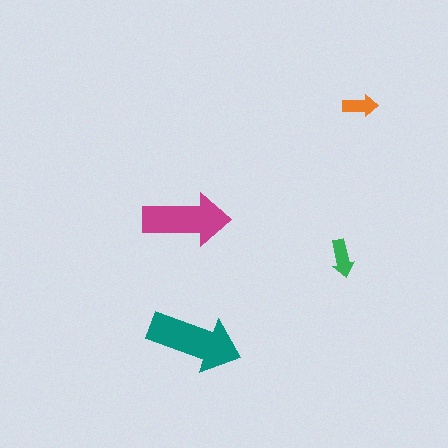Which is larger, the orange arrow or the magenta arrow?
The magenta one.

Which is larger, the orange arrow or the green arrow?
The green one.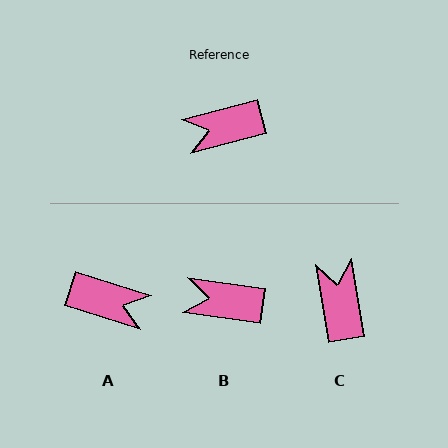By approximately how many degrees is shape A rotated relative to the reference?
Approximately 148 degrees counter-clockwise.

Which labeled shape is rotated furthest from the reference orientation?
A, about 148 degrees away.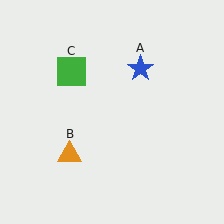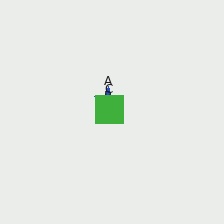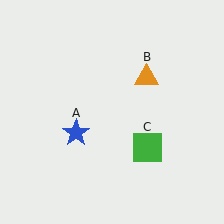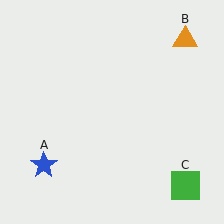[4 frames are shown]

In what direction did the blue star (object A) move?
The blue star (object A) moved down and to the left.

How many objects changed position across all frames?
3 objects changed position: blue star (object A), orange triangle (object B), green square (object C).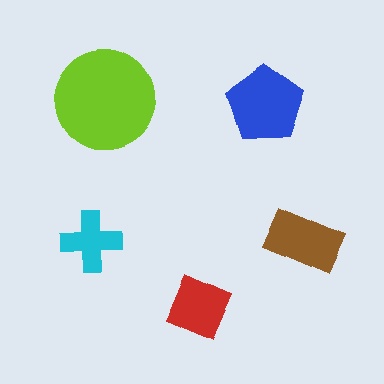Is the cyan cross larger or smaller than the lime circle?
Smaller.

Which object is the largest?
The lime circle.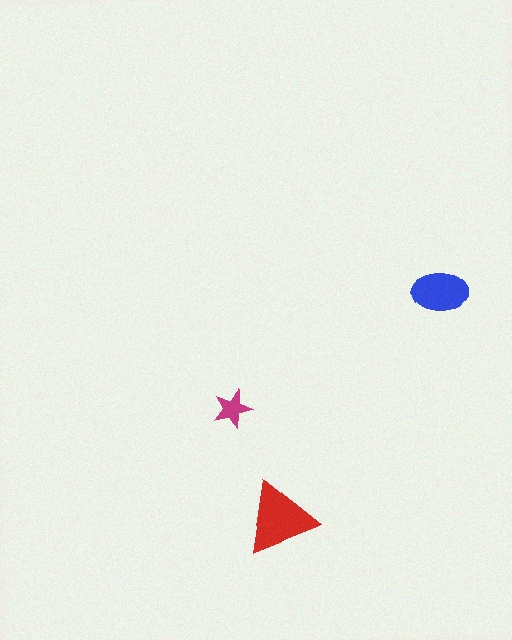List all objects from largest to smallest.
The red triangle, the blue ellipse, the magenta star.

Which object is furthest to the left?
The magenta star is leftmost.